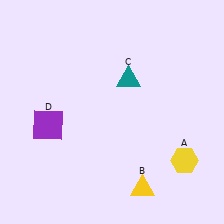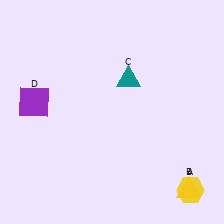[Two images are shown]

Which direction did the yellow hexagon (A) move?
The yellow hexagon (A) moved down.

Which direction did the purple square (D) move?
The purple square (D) moved up.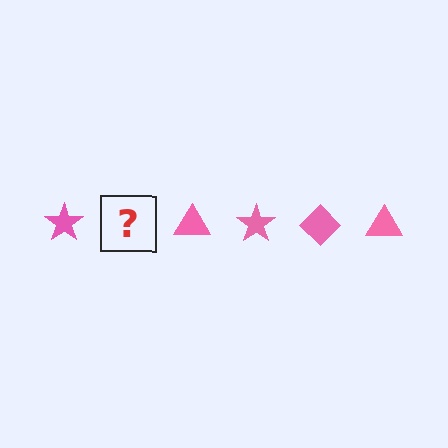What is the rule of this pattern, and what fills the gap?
The rule is that the pattern cycles through star, diamond, triangle shapes in pink. The gap should be filled with a pink diamond.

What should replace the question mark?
The question mark should be replaced with a pink diamond.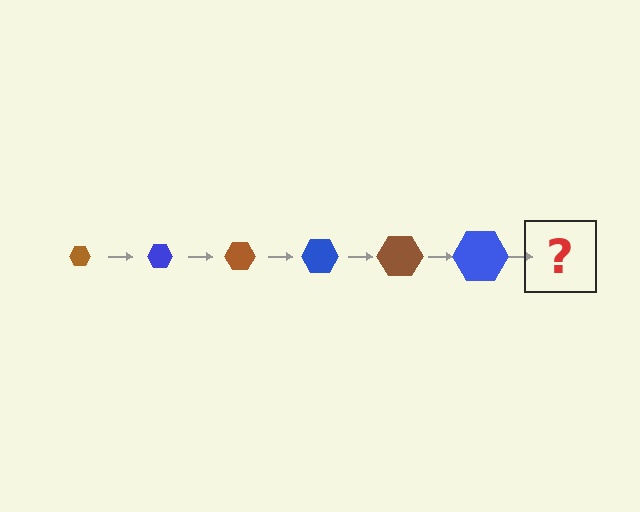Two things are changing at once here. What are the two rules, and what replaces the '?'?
The two rules are that the hexagon grows larger each step and the color cycles through brown and blue. The '?' should be a brown hexagon, larger than the previous one.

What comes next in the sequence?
The next element should be a brown hexagon, larger than the previous one.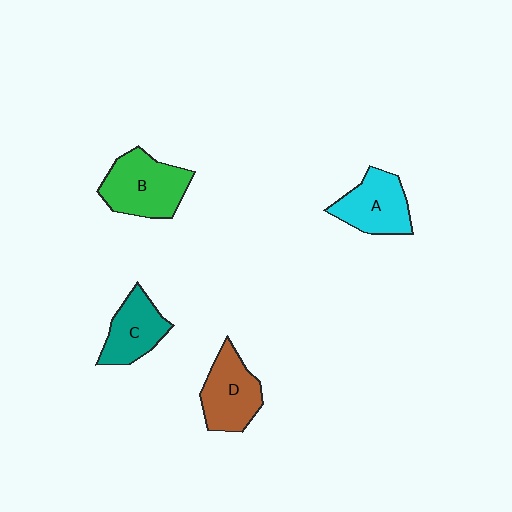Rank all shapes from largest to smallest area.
From largest to smallest: B (green), D (brown), A (cyan), C (teal).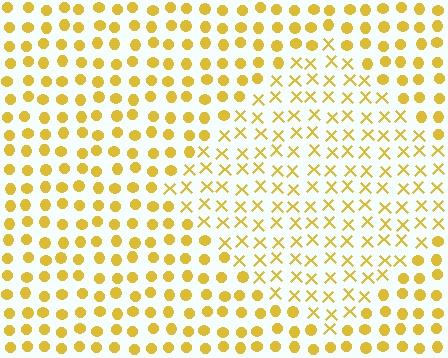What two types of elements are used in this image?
The image uses X marks inside the diamond region and circles outside it.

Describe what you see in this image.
The image is filled with small yellow elements arranged in a uniform grid. A diamond-shaped region contains X marks, while the surrounding area contains circles. The boundary is defined purely by the change in element shape.